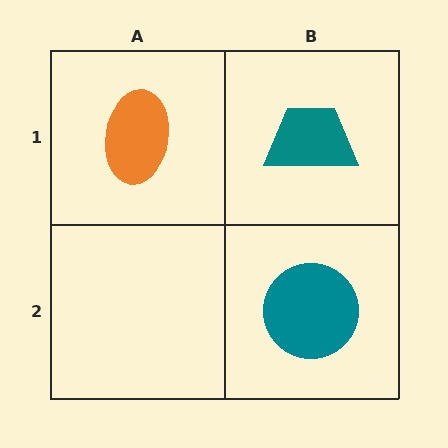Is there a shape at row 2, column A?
No, that cell is empty.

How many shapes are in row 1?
2 shapes.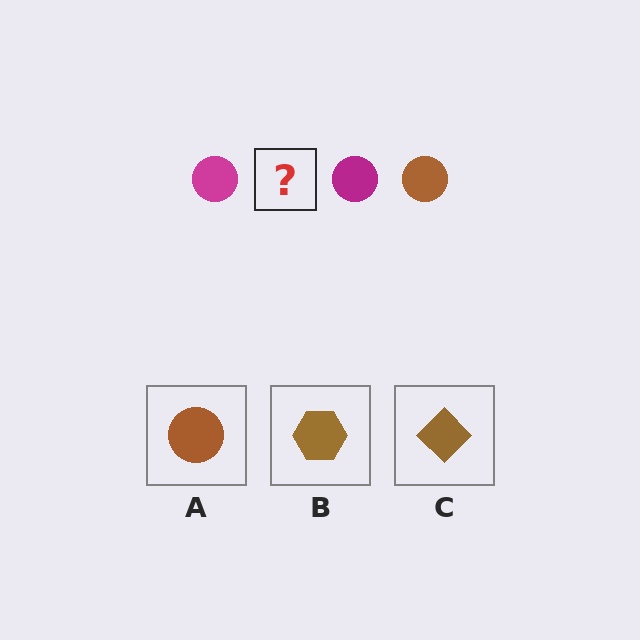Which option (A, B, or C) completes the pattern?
A.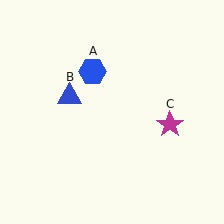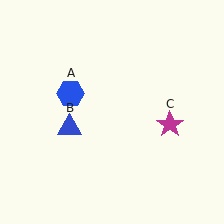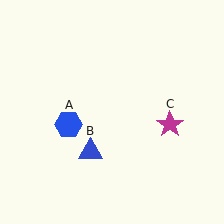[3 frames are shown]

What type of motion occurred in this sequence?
The blue hexagon (object A), blue triangle (object B) rotated counterclockwise around the center of the scene.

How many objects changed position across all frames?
2 objects changed position: blue hexagon (object A), blue triangle (object B).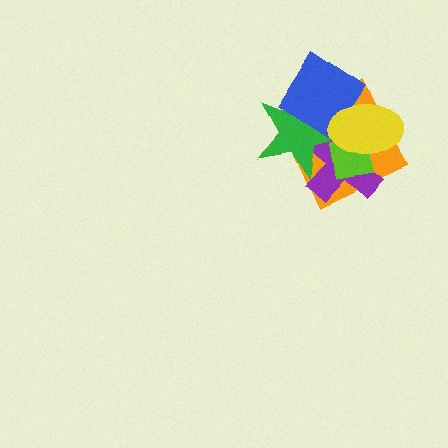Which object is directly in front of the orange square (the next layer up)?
The purple cross is directly in front of the orange square.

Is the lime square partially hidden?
Yes, it is partially covered by another shape.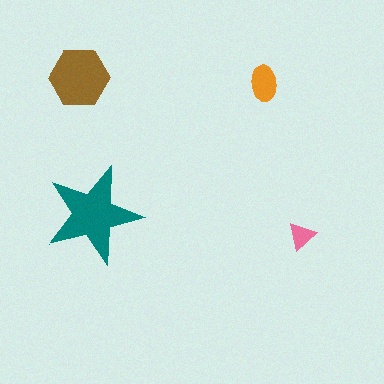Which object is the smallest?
The pink triangle.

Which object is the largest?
The teal star.